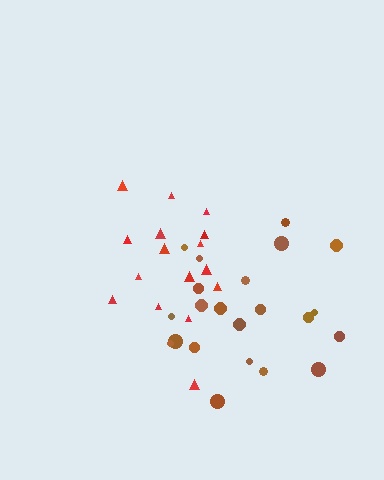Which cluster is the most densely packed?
Red.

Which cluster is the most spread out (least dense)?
Brown.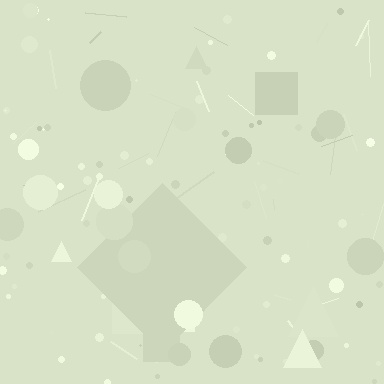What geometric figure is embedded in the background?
A diamond is embedded in the background.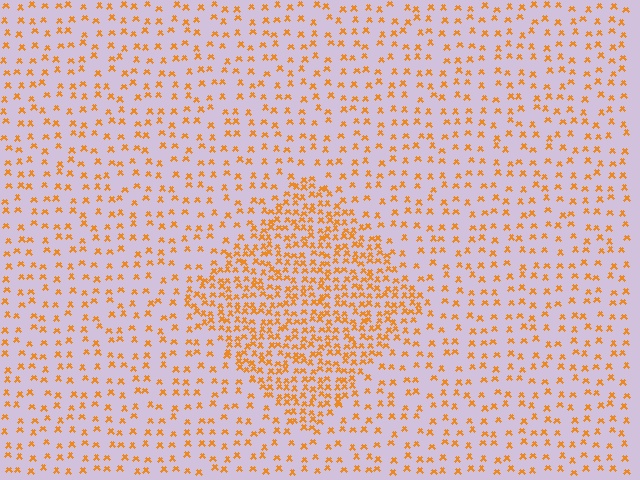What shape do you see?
I see a diamond.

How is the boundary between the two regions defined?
The boundary is defined by a change in element density (approximately 2.4x ratio). All elements are the same color, size, and shape.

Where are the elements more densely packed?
The elements are more densely packed inside the diamond boundary.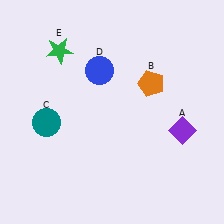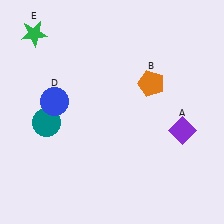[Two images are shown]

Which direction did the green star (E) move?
The green star (E) moved left.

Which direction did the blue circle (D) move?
The blue circle (D) moved left.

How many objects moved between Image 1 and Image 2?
2 objects moved between the two images.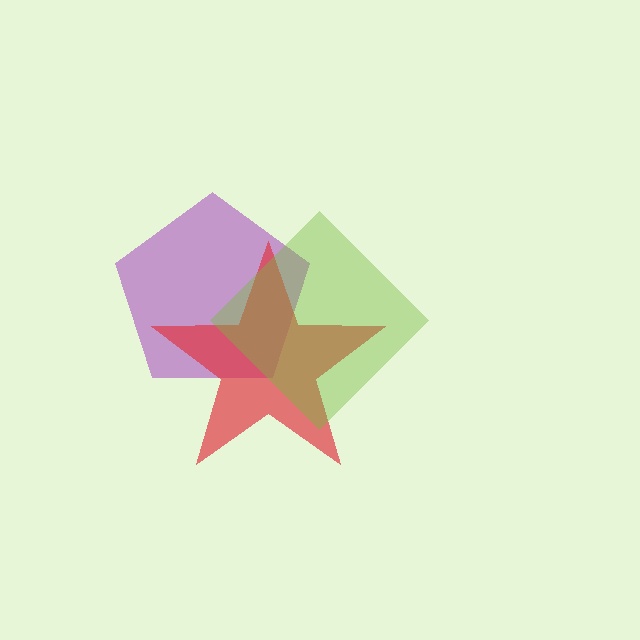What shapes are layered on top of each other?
The layered shapes are: a purple pentagon, a red star, a lime diamond.